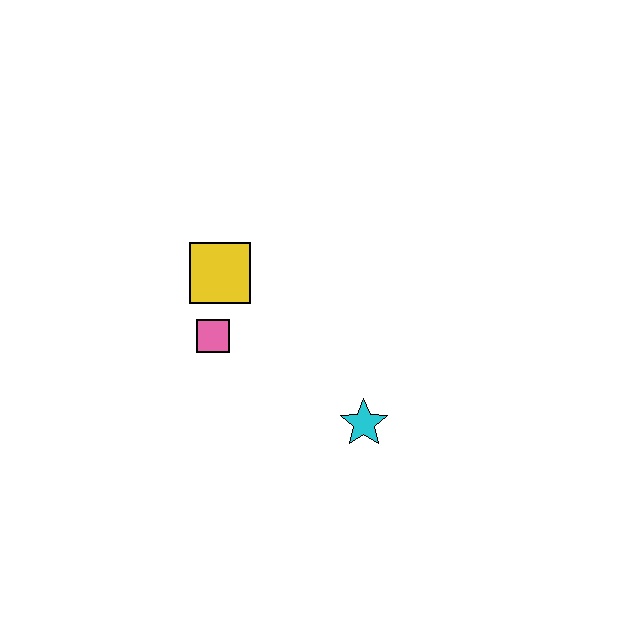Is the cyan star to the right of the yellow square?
Yes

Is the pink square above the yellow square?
No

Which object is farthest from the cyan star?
The yellow square is farthest from the cyan star.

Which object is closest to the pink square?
The yellow square is closest to the pink square.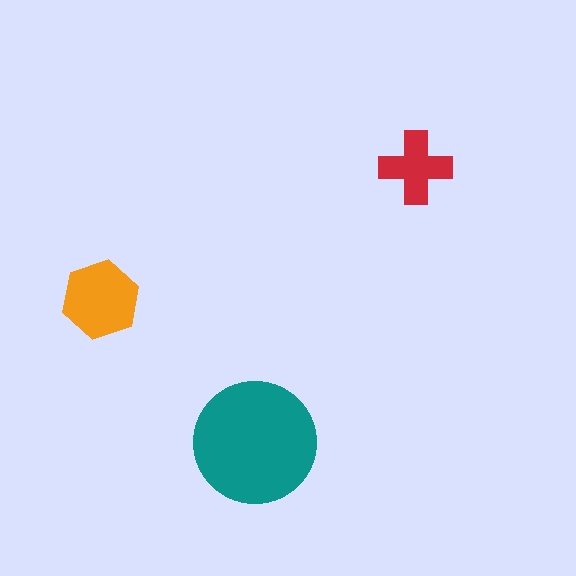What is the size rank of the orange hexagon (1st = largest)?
2nd.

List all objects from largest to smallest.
The teal circle, the orange hexagon, the red cross.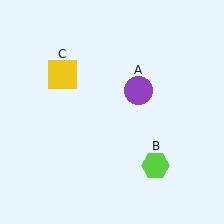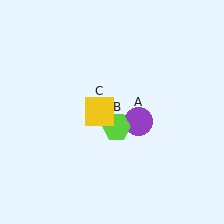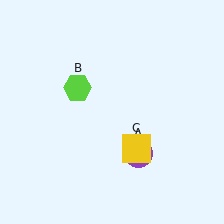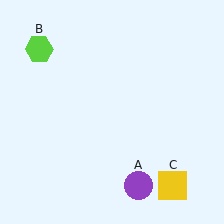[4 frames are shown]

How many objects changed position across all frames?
3 objects changed position: purple circle (object A), lime hexagon (object B), yellow square (object C).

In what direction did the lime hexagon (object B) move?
The lime hexagon (object B) moved up and to the left.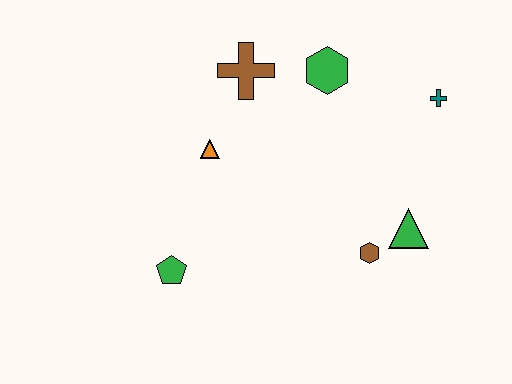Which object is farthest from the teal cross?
The green pentagon is farthest from the teal cross.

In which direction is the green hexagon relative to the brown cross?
The green hexagon is to the right of the brown cross.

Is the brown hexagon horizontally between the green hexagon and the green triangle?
Yes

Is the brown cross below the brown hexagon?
No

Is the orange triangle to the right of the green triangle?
No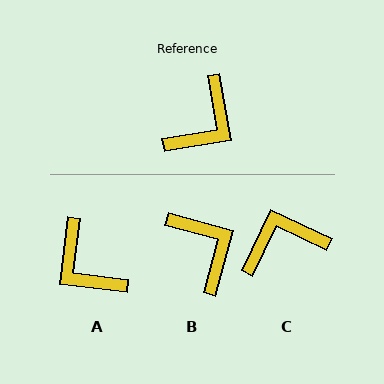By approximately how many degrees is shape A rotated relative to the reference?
Approximately 106 degrees clockwise.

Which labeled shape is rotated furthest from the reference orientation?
C, about 145 degrees away.